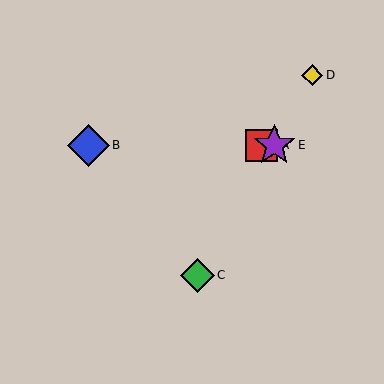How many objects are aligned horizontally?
3 objects (A, B, E) are aligned horizontally.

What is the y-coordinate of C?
Object C is at y≈275.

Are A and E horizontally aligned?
Yes, both are at y≈145.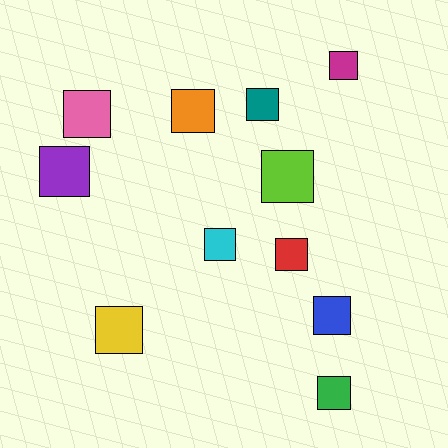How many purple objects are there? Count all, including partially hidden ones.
There is 1 purple object.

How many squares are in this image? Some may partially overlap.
There are 11 squares.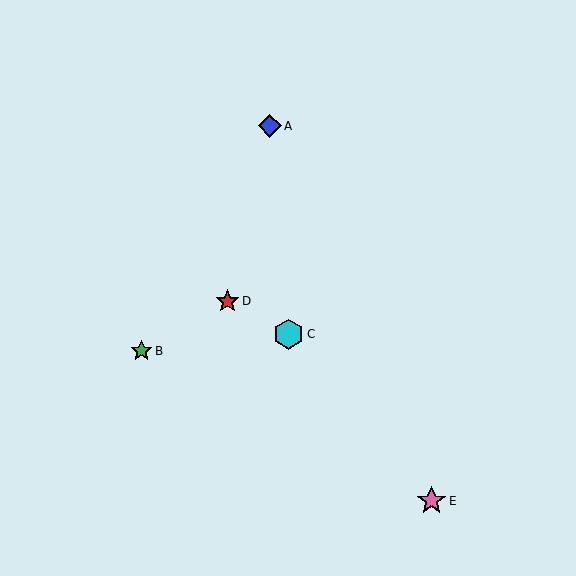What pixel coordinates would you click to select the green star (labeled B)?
Click at (142, 351) to select the green star B.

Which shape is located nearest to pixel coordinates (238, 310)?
The red star (labeled D) at (228, 301) is nearest to that location.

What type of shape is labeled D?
Shape D is a red star.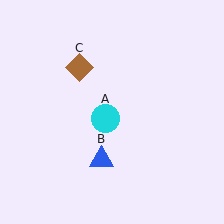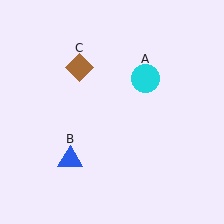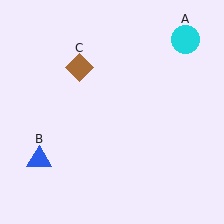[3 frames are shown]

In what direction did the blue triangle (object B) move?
The blue triangle (object B) moved left.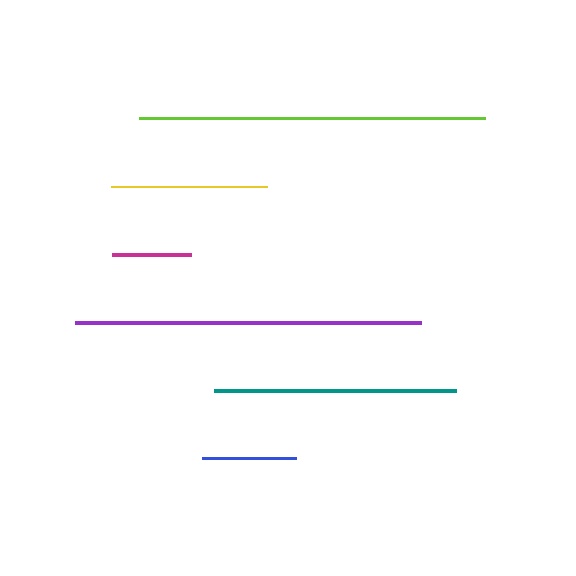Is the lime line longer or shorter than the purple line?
The lime line is longer than the purple line.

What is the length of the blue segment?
The blue segment is approximately 95 pixels long.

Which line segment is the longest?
The lime line is the longest at approximately 346 pixels.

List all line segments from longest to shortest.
From longest to shortest: lime, purple, teal, yellow, blue, magenta.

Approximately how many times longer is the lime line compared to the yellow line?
The lime line is approximately 2.2 times the length of the yellow line.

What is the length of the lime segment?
The lime segment is approximately 346 pixels long.